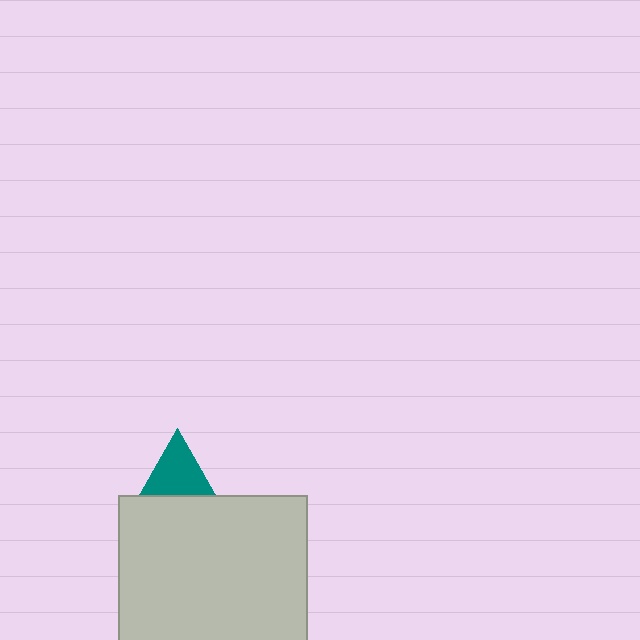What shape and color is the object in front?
The object in front is a light gray square.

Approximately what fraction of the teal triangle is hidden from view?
Roughly 48% of the teal triangle is hidden behind the light gray square.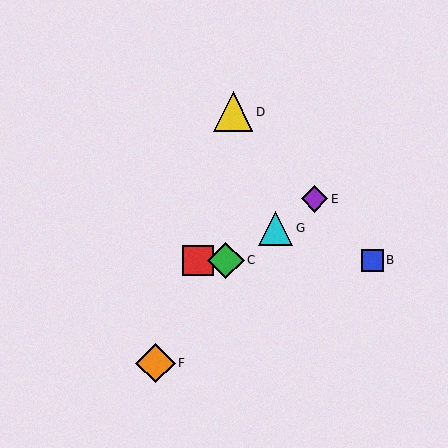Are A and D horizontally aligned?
No, A is at y≈260 and D is at y≈112.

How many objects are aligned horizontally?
3 objects (A, B, C) are aligned horizontally.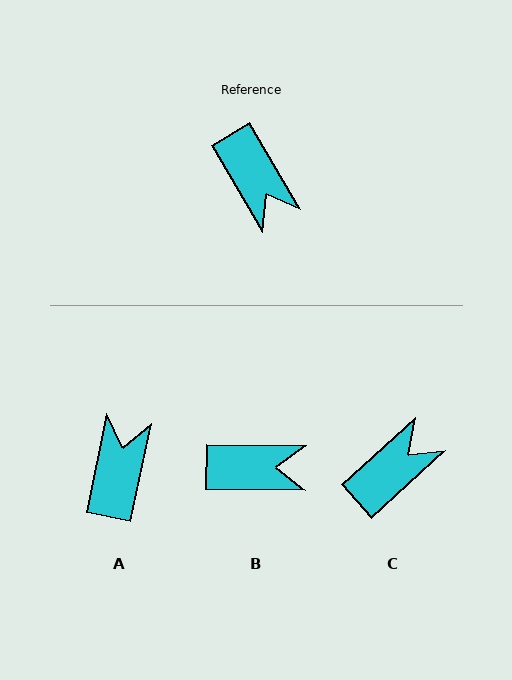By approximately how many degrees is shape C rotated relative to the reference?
Approximately 102 degrees counter-clockwise.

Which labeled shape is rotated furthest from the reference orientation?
A, about 137 degrees away.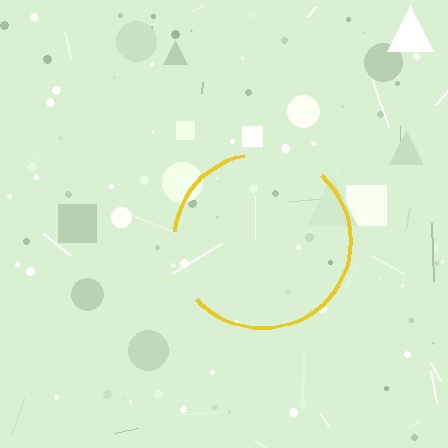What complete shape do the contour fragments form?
The contour fragments form a circle.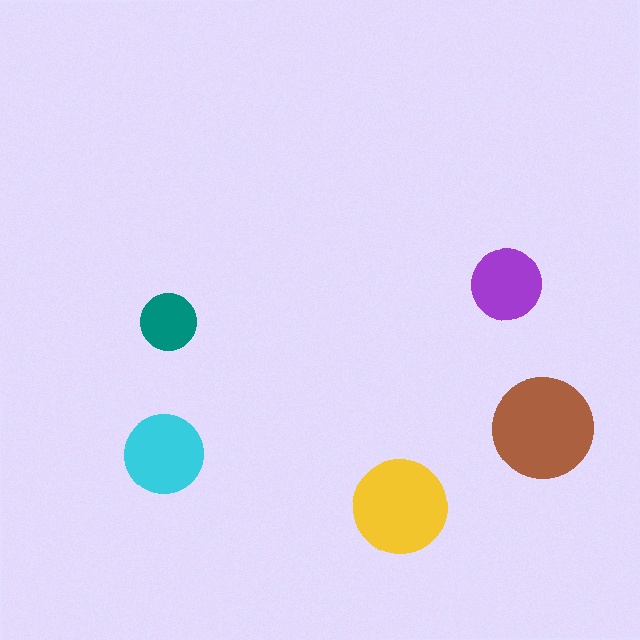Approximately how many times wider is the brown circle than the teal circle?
About 2 times wider.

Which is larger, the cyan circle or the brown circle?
The brown one.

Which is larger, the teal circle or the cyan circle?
The cyan one.